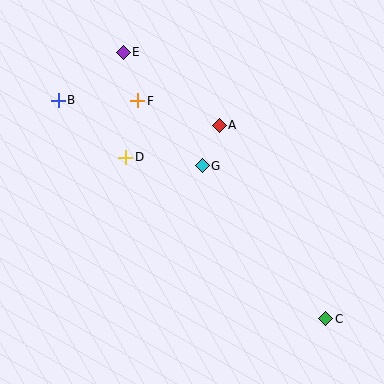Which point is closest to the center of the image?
Point G at (202, 166) is closest to the center.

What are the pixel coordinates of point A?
Point A is at (219, 125).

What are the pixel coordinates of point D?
Point D is at (126, 157).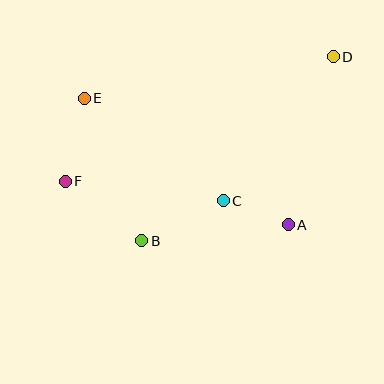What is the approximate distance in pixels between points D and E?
The distance between D and E is approximately 253 pixels.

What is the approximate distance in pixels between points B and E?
The distance between B and E is approximately 154 pixels.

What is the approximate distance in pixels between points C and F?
The distance between C and F is approximately 159 pixels.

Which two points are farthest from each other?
Points D and F are farthest from each other.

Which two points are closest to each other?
Points A and C are closest to each other.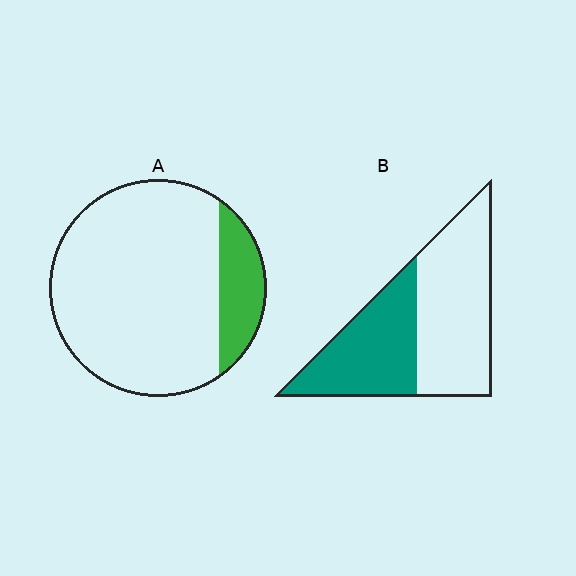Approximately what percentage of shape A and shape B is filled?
A is approximately 15% and B is approximately 45%.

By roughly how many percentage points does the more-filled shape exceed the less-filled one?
By roughly 25 percentage points (B over A).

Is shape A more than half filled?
No.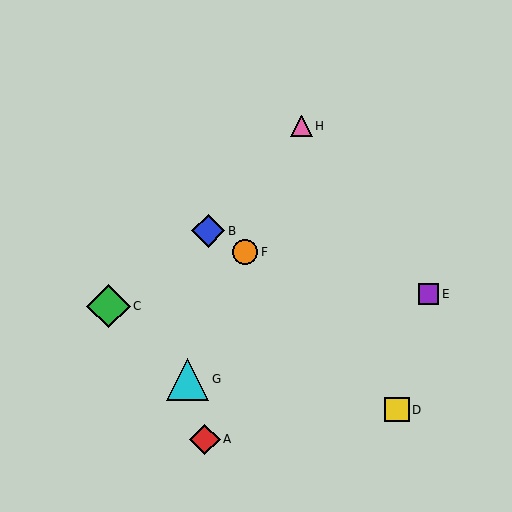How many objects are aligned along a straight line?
3 objects (F, G, H) are aligned along a straight line.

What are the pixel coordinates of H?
Object H is at (302, 126).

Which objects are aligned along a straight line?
Objects F, G, H are aligned along a straight line.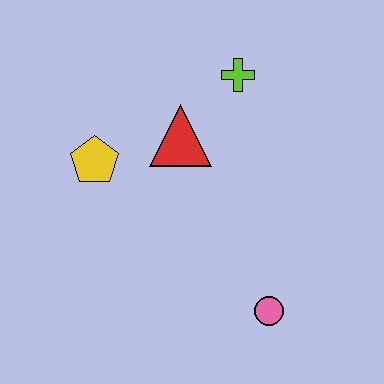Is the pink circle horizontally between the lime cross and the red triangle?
No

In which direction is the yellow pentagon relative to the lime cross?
The yellow pentagon is to the left of the lime cross.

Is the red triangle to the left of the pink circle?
Yes